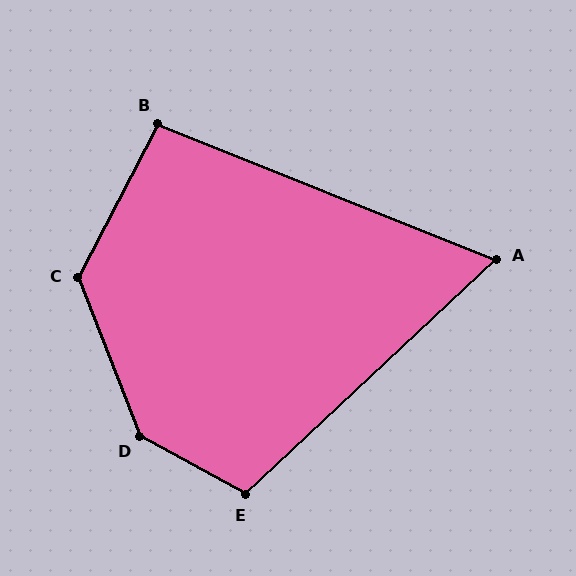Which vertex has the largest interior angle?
D, at approximately 139 degrees.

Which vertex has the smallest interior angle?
A, at approximately 65 degrees.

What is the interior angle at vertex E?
Approximately 109 degrees (obtuse).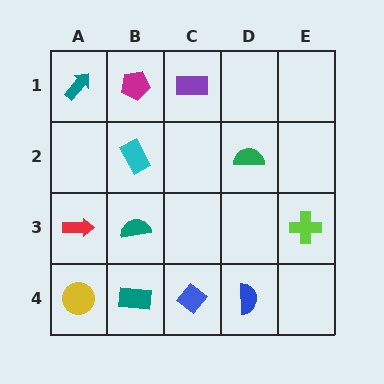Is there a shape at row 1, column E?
No, that cell is empty.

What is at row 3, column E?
A lime cross.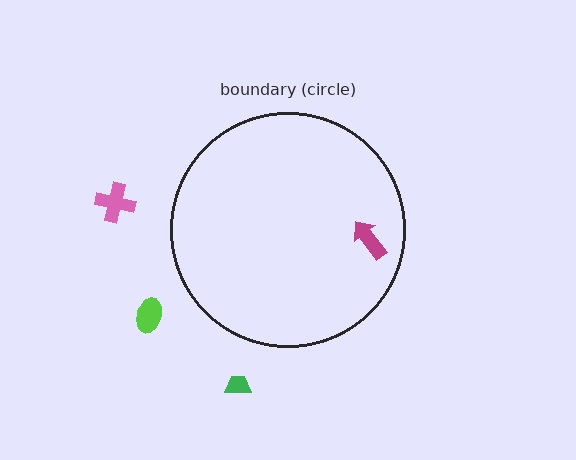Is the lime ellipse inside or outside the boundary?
Outside.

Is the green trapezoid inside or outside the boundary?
Outside.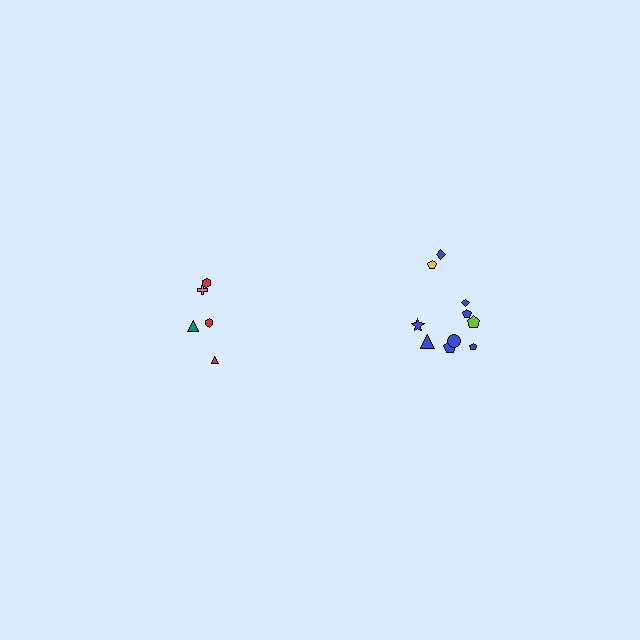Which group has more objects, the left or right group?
The right group.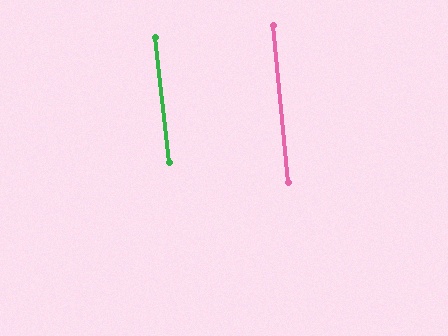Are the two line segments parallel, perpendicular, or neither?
Parallel — their directions differ by only 1.1°.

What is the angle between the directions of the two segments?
Approximately 1 degree.